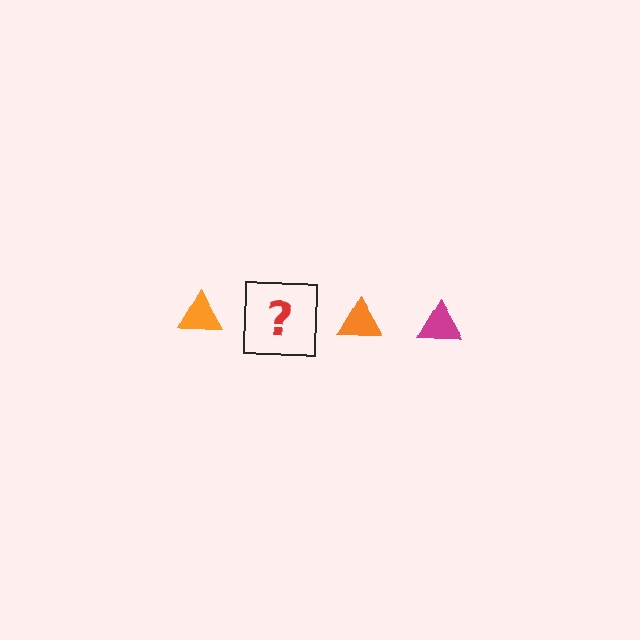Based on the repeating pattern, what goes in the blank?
The blank should be a magenta triangle.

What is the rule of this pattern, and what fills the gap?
The rule is that the pattern cycles through orange, magenta triangles. The gap should be filled with a magenta triangle.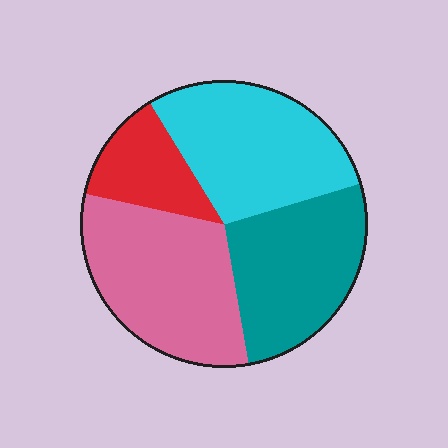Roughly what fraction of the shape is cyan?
Cyan takes up between a quarter and a half of the shape.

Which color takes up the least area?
Red, at roughly 15%.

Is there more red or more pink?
Pink.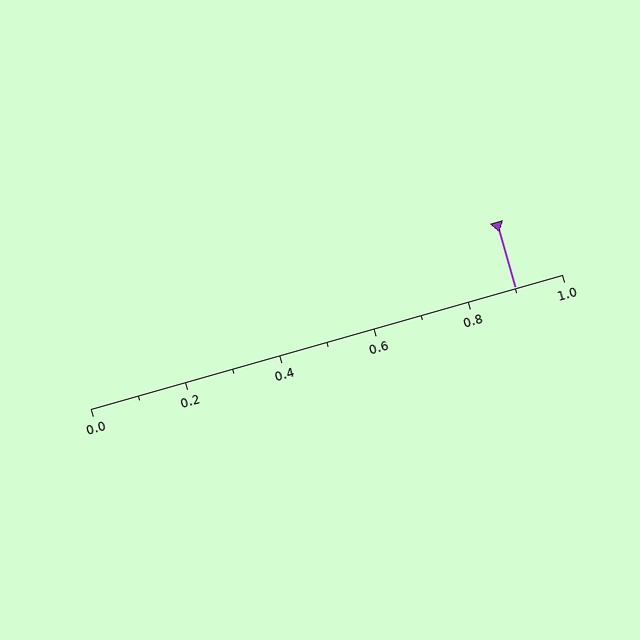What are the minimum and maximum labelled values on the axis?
The axis runs from 0.0 to 1.0.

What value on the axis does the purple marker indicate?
The marker indicates approximately 0.9.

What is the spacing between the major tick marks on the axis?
The major ticks are spaced 0.2 apart.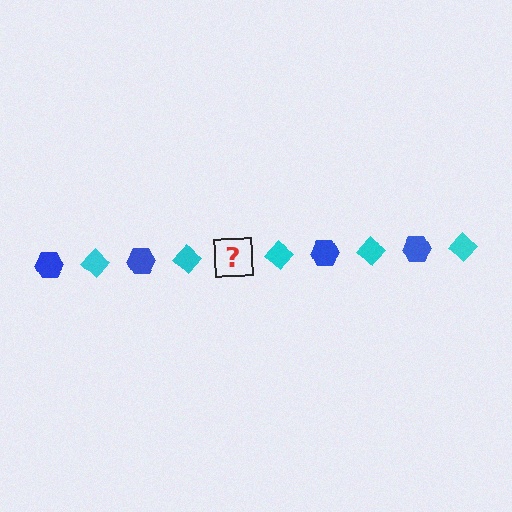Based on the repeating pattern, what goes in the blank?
The blank should be a blue hexagon.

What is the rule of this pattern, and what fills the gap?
The rule is that the pattern alternates between blue hexagon and cyan diamond. The gap should be filled with a blue hexagon.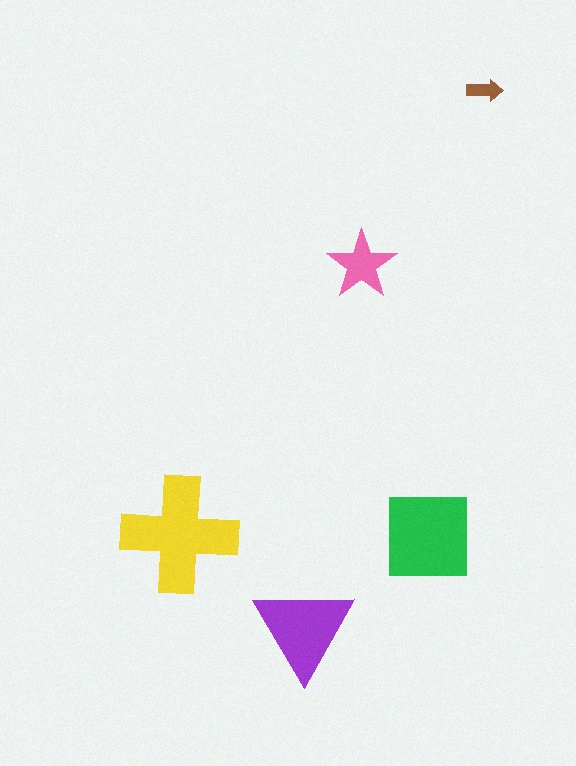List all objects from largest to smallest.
The yellow cross, the green square, the purple triangle, the pink star, the brown arrow.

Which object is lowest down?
The purple triangle is bottommost.